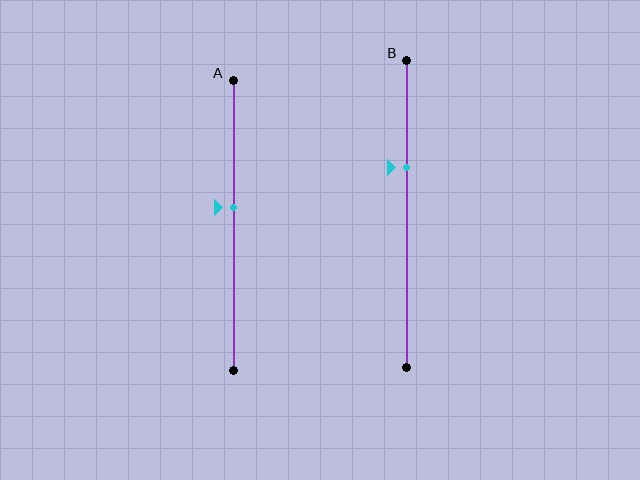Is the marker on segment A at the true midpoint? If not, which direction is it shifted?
No, the marker on segment A is shifted upward by about 6% of the segment length.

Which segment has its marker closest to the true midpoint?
Segment A has its marker closest to the true midpoint.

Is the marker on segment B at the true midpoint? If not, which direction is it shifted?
No, the marker on segment B is shifted upward by about 15% of the segment length.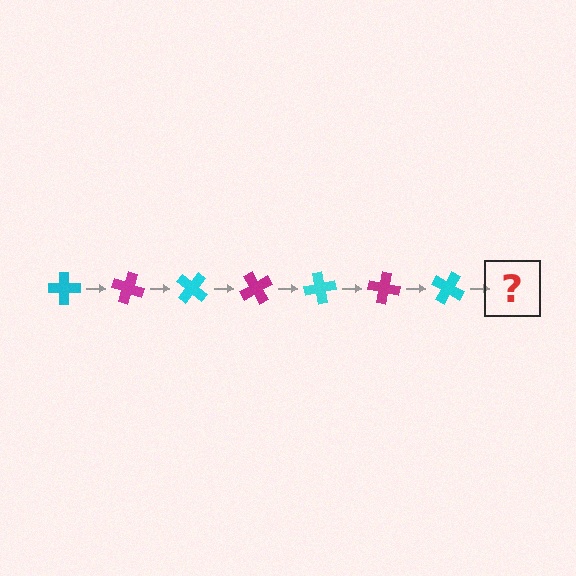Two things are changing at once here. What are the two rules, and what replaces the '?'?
The two rules are that it rotates 20 degrees each step and the color cycles through cyan and magenta. The '?' should be a magenta cross, rotated 140 degrees from the start.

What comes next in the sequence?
The next element should be a magenta cross, rotated 140 degrees from the start.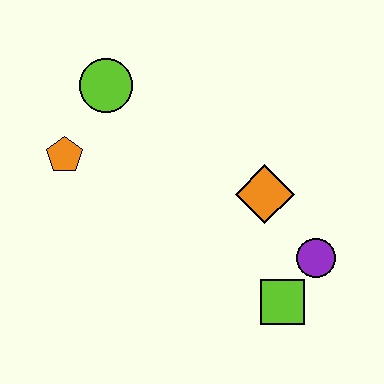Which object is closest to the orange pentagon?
The lime circle is closest to the orange pentagon.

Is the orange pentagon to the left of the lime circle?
Yes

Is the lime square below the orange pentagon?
Yes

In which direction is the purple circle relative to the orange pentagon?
The purple circle is to the right of the orange pentagon.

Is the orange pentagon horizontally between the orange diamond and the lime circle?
No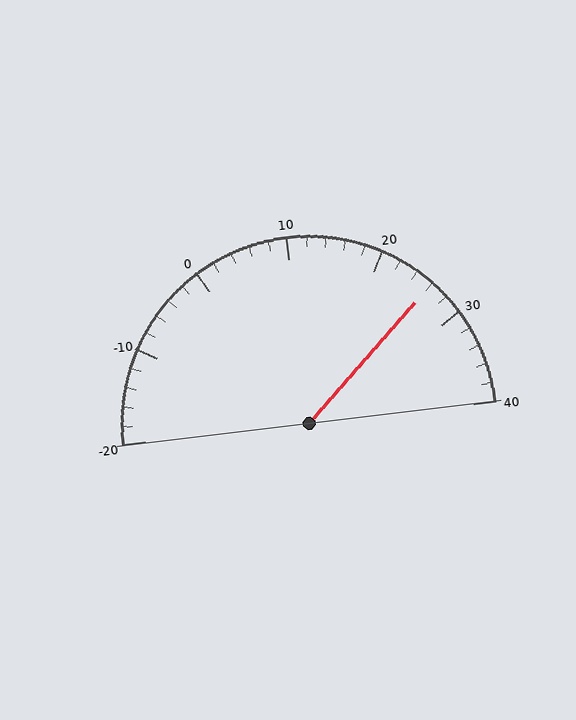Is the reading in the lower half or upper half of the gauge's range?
The reading is in the upper half of the range (-20 to 40).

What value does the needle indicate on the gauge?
The needle indicates approximately 26.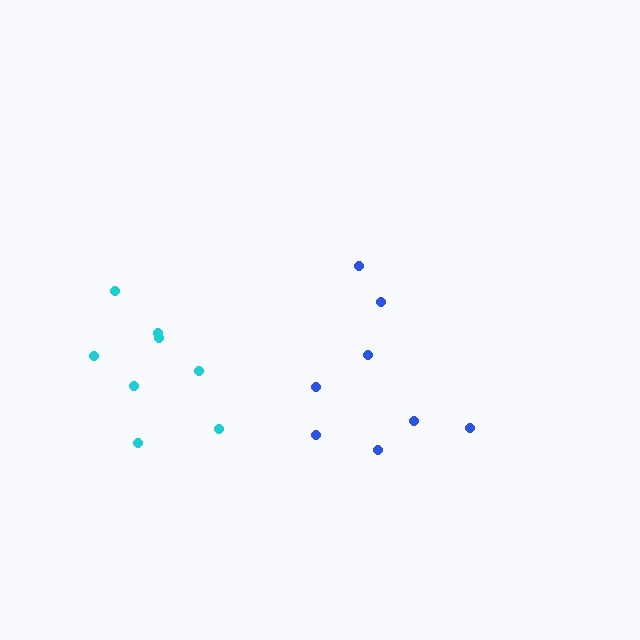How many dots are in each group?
Group 1: 8 dots, Group 2: 8 dots (16 total).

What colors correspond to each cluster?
The clusters are colored: cyan, blue.